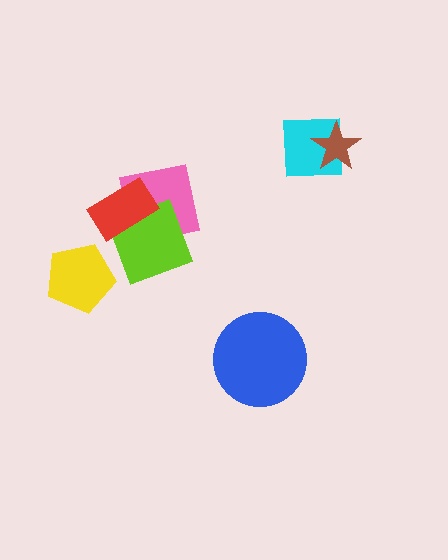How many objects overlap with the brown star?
1 object overlaps with the brown star.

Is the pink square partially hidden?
Yes, it is partially covered by another shape.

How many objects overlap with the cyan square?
1 object overlaps with the cyan square.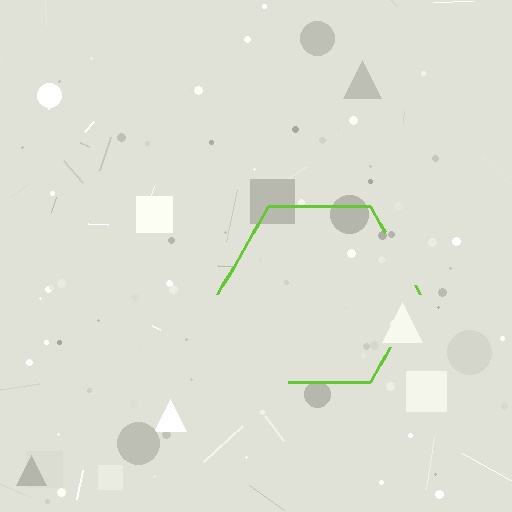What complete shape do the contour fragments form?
The contour fragments form a hexagon.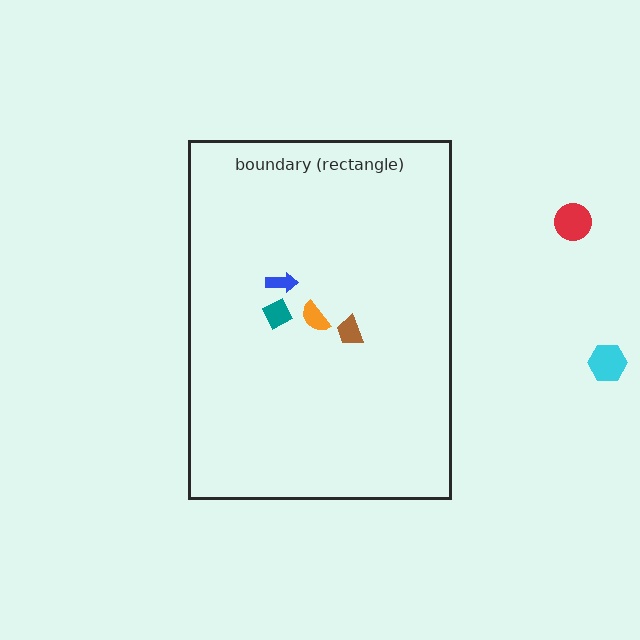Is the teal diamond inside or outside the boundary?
Inside.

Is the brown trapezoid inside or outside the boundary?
Inside.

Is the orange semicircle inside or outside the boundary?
Inside.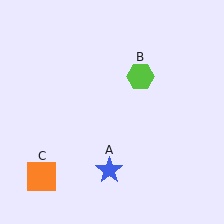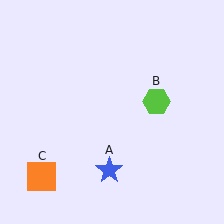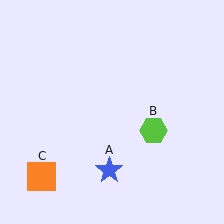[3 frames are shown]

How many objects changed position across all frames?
1 object changed position: lime hexagon (object B).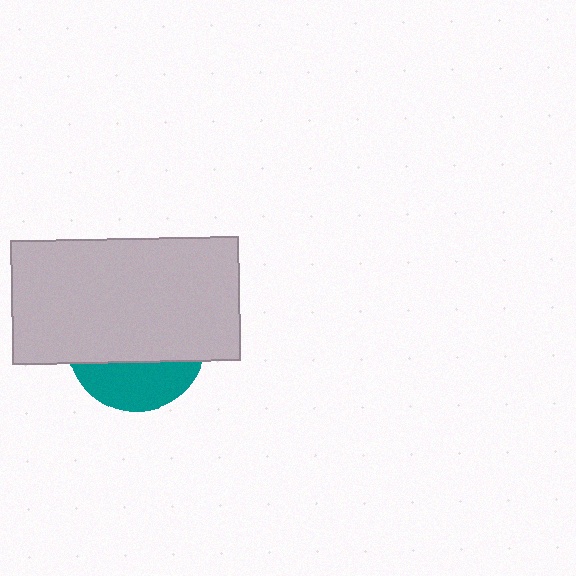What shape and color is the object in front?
The object in front is a light gray rectangle.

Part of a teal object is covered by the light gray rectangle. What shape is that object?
It is a circle.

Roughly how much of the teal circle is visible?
A small part of it is visible (roughly 32%).